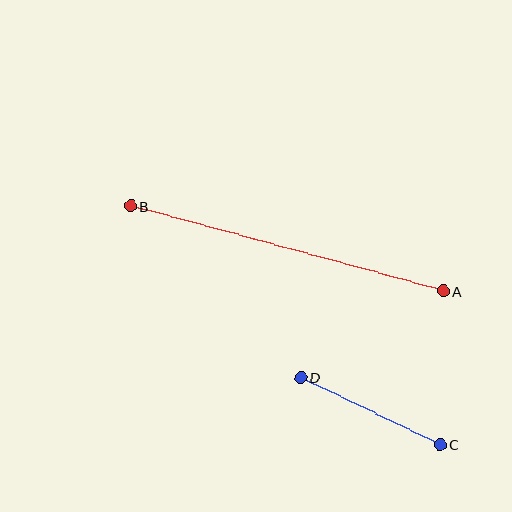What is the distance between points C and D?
The distance is approximately 154 pixels.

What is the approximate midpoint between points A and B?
The midpoint is at approximately (287, 248) pixels.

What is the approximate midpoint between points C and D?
The midpoint is at approximately (370, 411) pixels.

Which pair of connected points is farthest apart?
Points A and B are farthest apart.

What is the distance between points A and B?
The distance is approximately 324 pixels.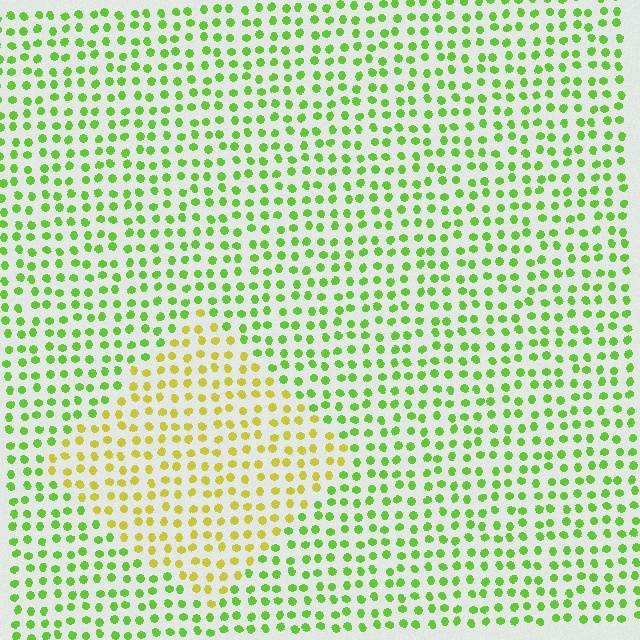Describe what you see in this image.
The image is filled with small lime elements in a uniform arrangement. A diamond-shaped region is visible where the elements are tinted to a slightly different hue, forming a subtle color boundary.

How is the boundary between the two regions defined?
The boundary is defined purely by a slight shift in hue (about 43 degrees). Spacing, size, and orientation are identical on both sides.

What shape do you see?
I see a diamond.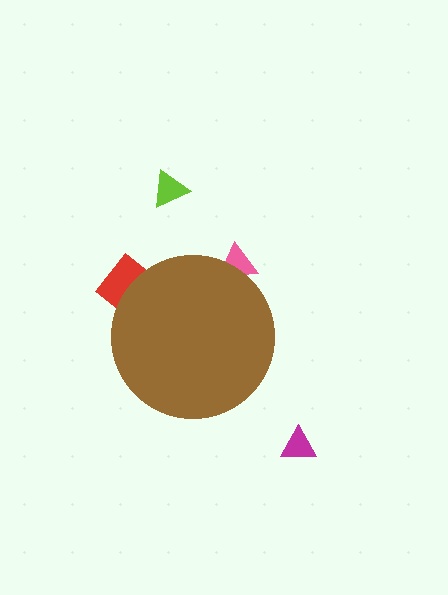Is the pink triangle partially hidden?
Yes, the pink triangle is partially hidden behind the brown circle.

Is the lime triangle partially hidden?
No, the lime triangle is fully visible.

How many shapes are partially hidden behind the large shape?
2 shapes are partially hidden.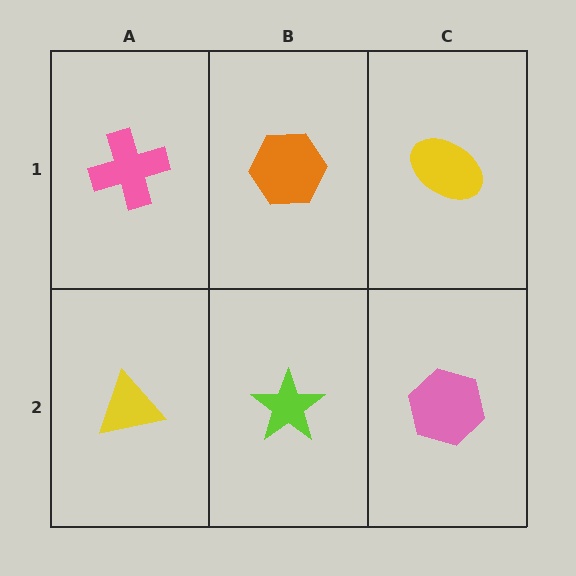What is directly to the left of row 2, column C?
A lime star.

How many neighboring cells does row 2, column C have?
2.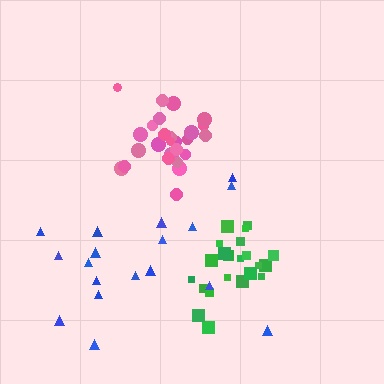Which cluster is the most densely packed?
Pink.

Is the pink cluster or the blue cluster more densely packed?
Pink.